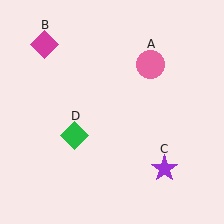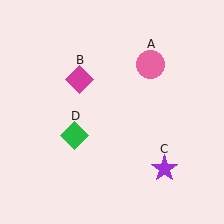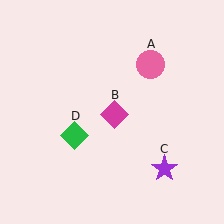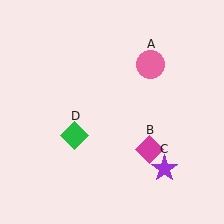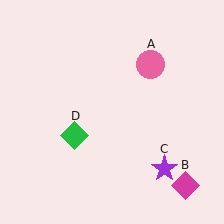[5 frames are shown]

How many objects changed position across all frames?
1 object changed position: magenta diamond (object B).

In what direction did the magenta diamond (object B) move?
The magenta diamond (object B) moved down and to the right.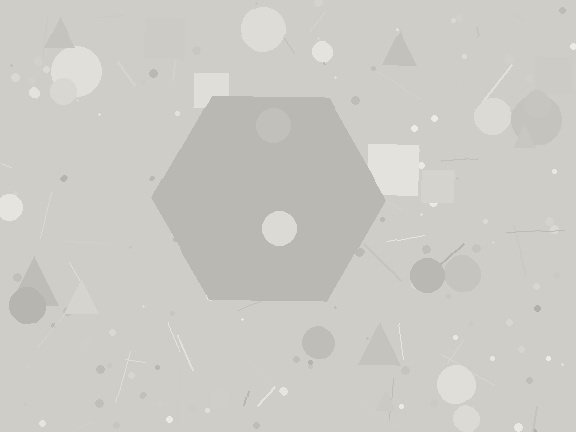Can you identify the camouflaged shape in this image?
The camouflaged shape is a hexagon.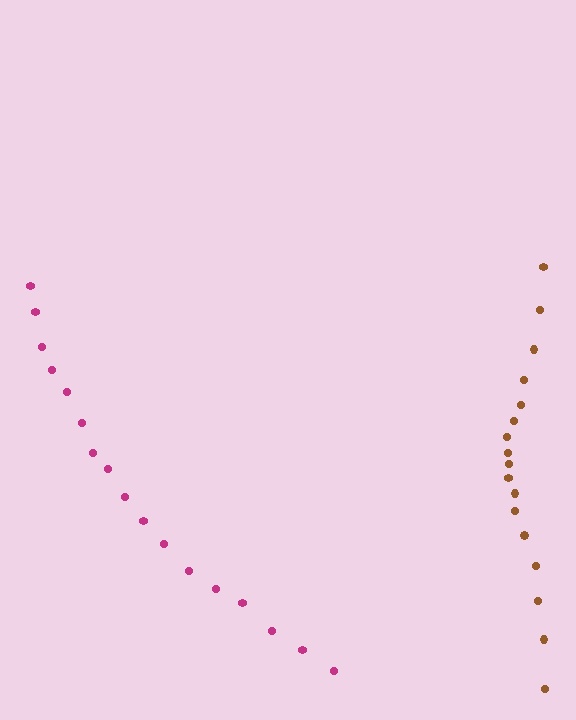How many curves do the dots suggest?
There are 2 distinct paths.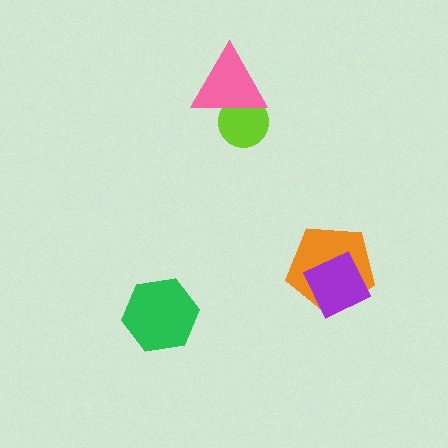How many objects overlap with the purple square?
1 object overlaps with the purple square.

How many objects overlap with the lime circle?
1 object overlaps with the lime circle.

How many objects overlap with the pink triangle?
1 object overlaps with the pink triangle.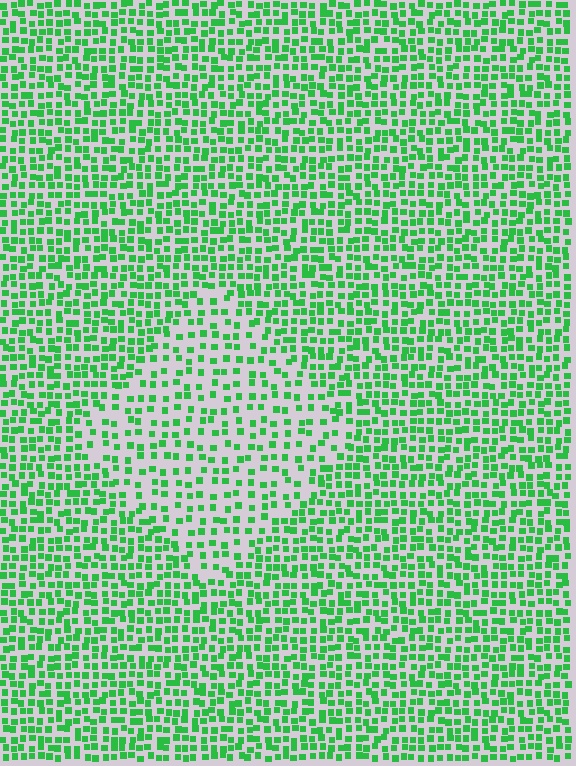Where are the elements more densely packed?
The elements are more densely packed outside the diamond boundary.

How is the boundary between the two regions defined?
The boundary is defined by a change in element density (approximately 1.8x ratio). All elements are the same color, size, and shape.